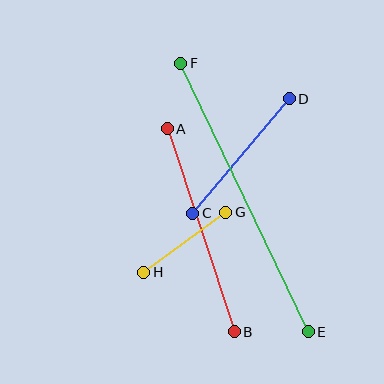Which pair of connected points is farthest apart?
Points E and F are farthest apart.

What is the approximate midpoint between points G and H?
The midpoint is at approximately (185, 242) pixels.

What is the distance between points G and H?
The distance is approximately 102 pixels.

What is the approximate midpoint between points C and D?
The midpoint is at approximately (241, 156) pixels.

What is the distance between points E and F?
The distance is approximately 297 pixels.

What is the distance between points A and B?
The distance is approximately 214 pixels.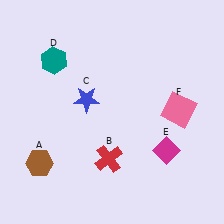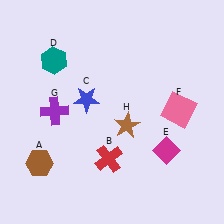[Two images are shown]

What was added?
A purple cross (G), a brown star (H) were added in Image 2.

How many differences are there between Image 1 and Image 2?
There are 2 differences between the two images.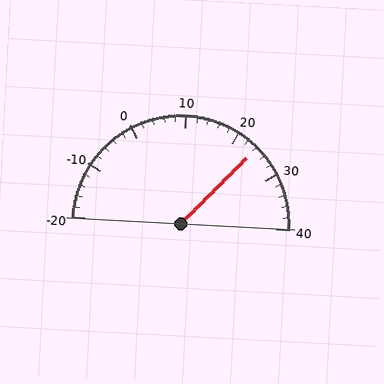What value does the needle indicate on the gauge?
The needle indicates approximately 24.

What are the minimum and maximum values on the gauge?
The gauge ranges from -20 to 40.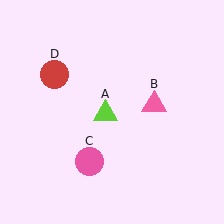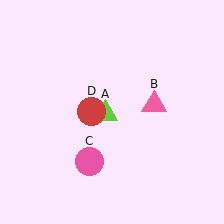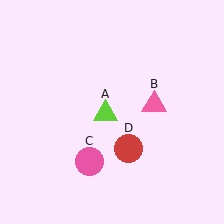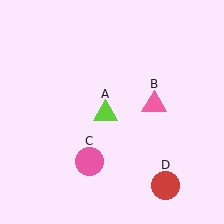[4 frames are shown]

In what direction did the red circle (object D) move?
The red circle (object D) moved down and to the right.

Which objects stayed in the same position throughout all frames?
Lime triangle (object A) and pink triangle (object B) and pink circle (object C) remained stationary.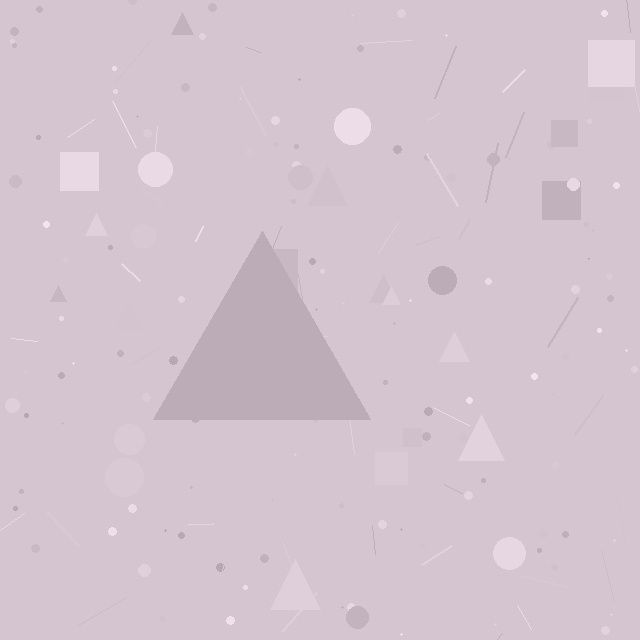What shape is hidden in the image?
A triangle is hidden in the image.